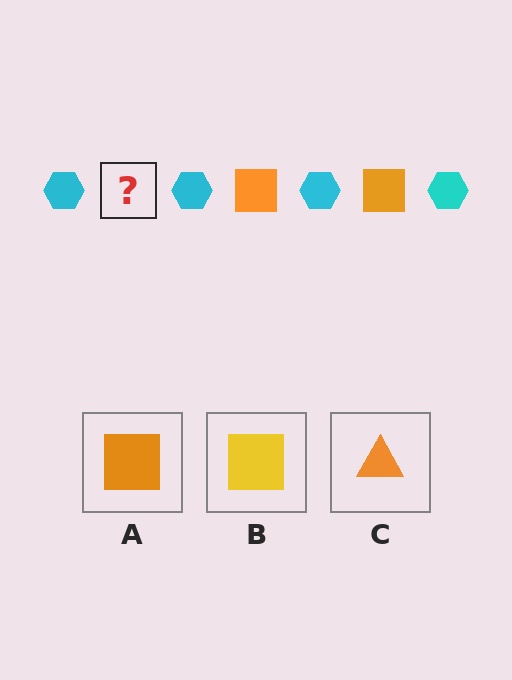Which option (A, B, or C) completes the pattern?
A.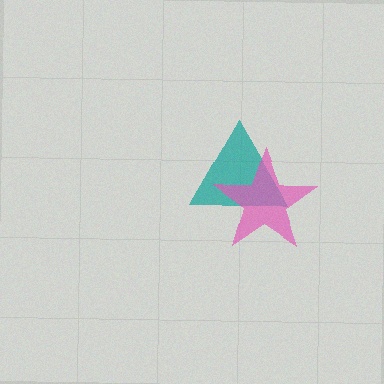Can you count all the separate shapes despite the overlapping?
Yes, there are 2 separate shapes.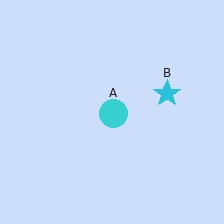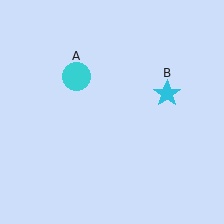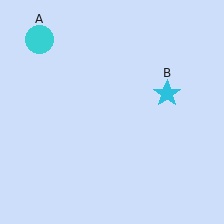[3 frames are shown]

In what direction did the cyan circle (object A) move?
The cyan circle (object A) moved up and to the left.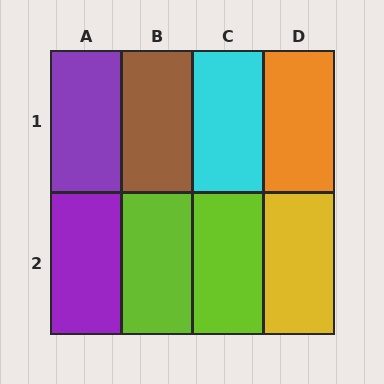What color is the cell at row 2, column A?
Purple.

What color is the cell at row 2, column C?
Lime.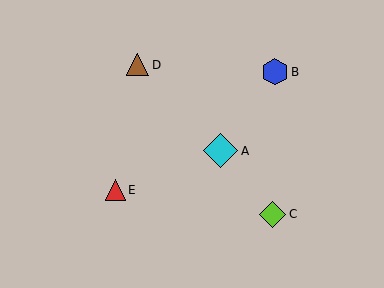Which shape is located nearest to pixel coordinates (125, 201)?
The red triangle (labeled E) at (115, 190) is nearest to that location.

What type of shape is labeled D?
Shape D is a brown triangle.